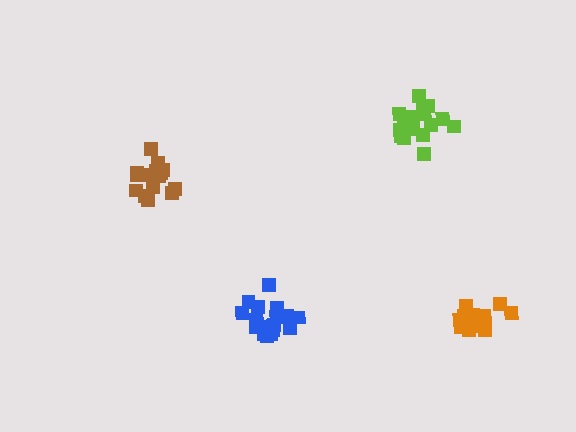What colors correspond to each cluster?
The clusters are colored: lime, blue, brown, orange.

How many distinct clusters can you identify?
There are 4 distinct clusters.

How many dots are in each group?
Group 1: 18 dots, Group 2: 19 dots, Group 3: 17 dots, Group 4: 15 dots (69 total).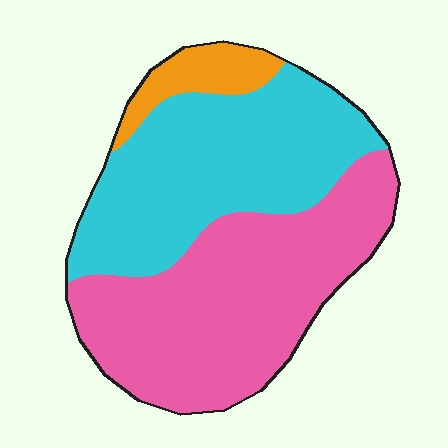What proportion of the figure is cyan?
Cyan covers roughly 45% of the figure.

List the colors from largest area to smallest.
From largest to smallest: pink, cyan, orange.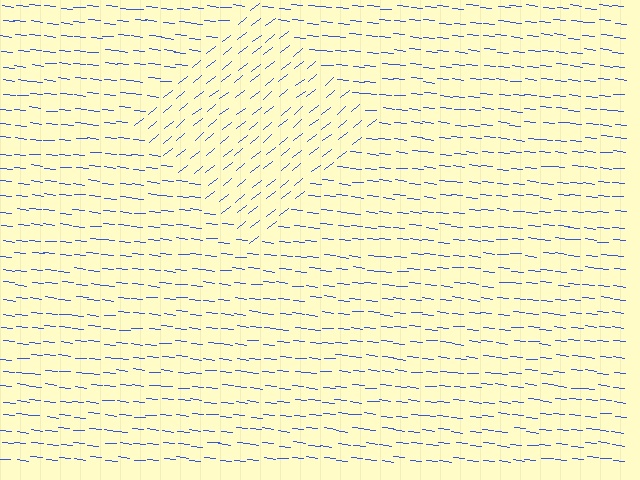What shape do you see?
I see a diamond.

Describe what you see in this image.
The image is filled with small blue line segments. A diamond region in the image has lines oriented differently from the surrounding lines, creating a visible texture boundary.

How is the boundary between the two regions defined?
The boundary is defined purely by a change in line orientation (approximately 45 degrees difference). All lines are the same color and thickness.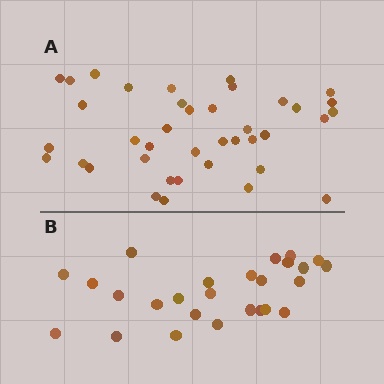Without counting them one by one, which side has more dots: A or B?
Region A (the top region) has more dots.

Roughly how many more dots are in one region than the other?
Region A has approximately 15 more dots than region B.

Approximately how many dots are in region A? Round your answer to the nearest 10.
About 40 dots. (The exact count is 39, which rounds to 40.)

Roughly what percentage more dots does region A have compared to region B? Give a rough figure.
About 50% more.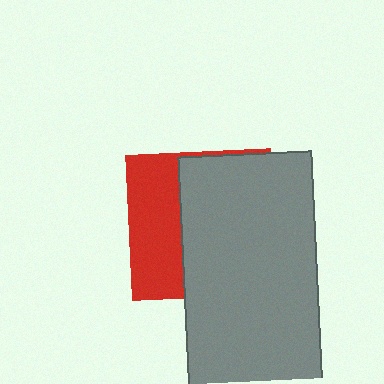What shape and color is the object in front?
The object in front is a gray rectangle.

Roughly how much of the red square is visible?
A small part of it is visible (roughly 37%).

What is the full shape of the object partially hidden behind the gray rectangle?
The partially hidden object is a red square.